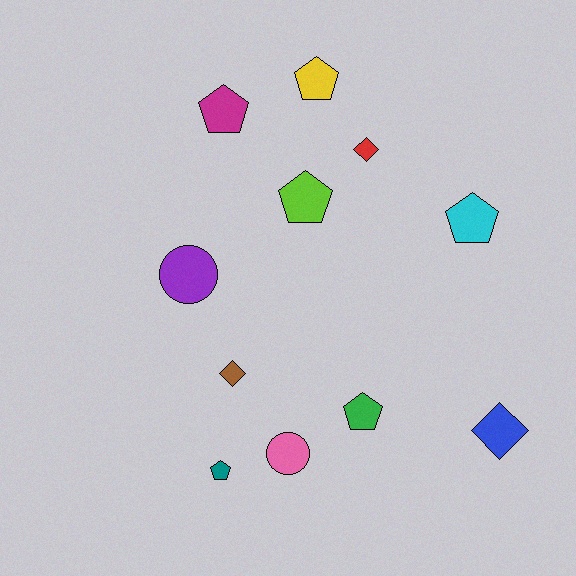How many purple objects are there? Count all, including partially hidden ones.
There is 1 purple object.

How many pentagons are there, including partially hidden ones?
There are 6 pentagons.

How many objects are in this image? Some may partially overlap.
There are 11 objects.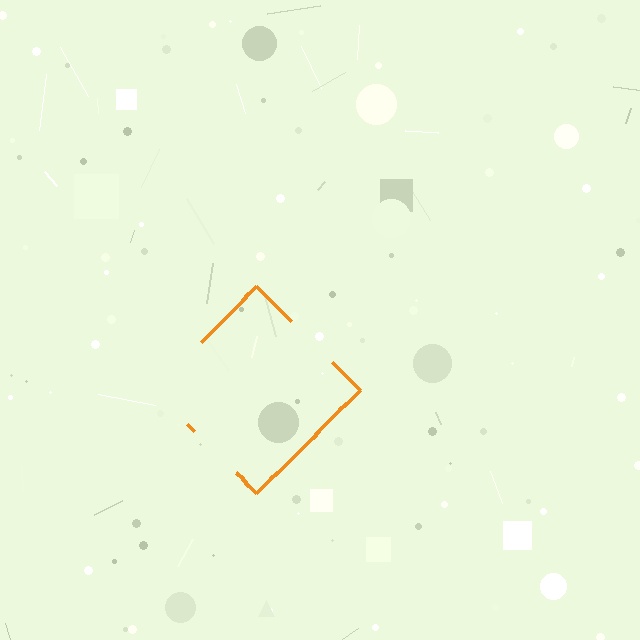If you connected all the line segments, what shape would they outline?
They would outline a diamond.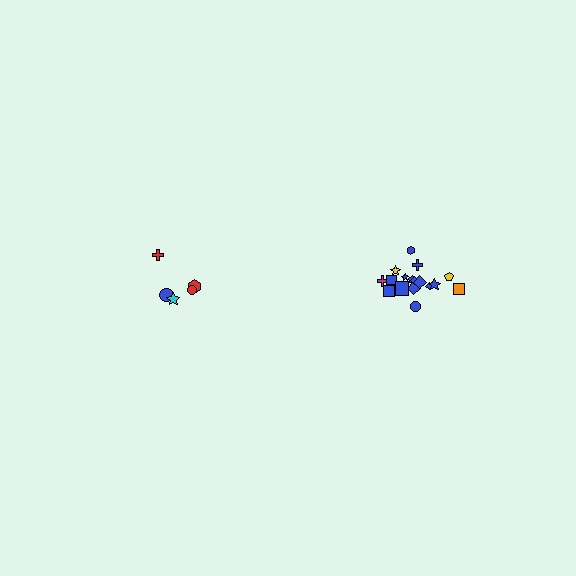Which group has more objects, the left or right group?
The right group.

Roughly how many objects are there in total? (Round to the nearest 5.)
Roughly 25 objects in total.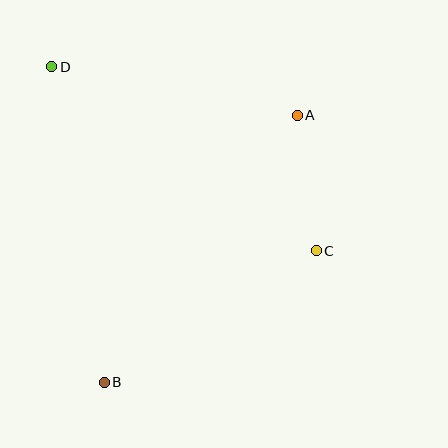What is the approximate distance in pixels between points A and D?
The distance between A and D is approximately 250 pixels.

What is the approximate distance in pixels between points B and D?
The distance between B and D is approximately 320 pixels.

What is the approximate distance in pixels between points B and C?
The distance between B and C is approximately 249 pixels.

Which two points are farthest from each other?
Points A and B are farthest from each other.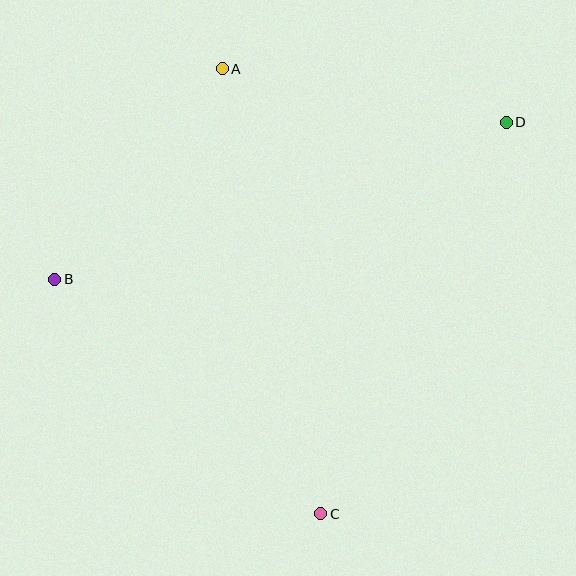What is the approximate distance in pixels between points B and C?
The distance between B and C is approximately 354 pixels.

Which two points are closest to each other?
Points A and B are closest to each other.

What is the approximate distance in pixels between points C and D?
The distance between C and D is approximately 433 pixels.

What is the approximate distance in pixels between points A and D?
The distance between A and D is approximately 289 pixels.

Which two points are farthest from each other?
Points B and D are farthest from each other.